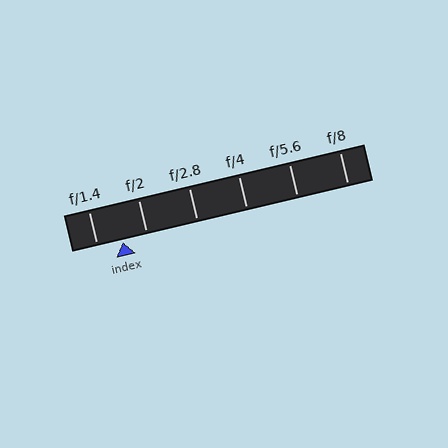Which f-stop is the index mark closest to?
The index mark is closest to f/2.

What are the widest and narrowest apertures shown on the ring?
The widest aperture shown is f/1.4 and the narrowest is f/8.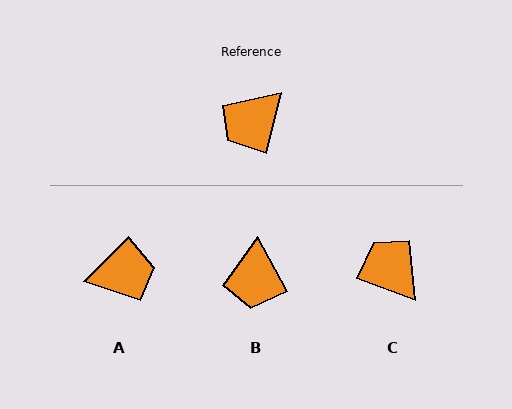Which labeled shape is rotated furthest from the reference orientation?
A, about 149 degrees away.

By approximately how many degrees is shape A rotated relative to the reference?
Approximately 149 degrees counter-clockwise.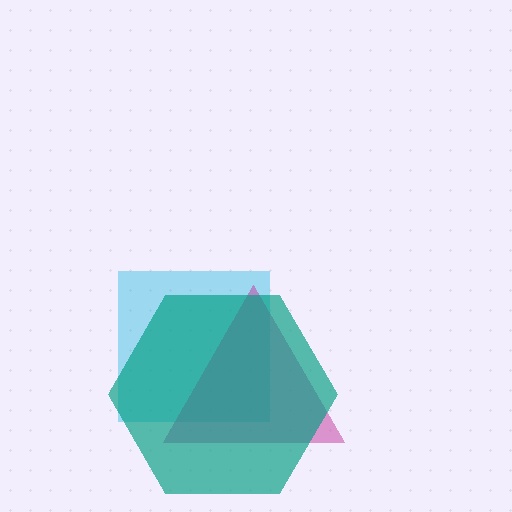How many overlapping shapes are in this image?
There are 3 overlapping shapes in the image.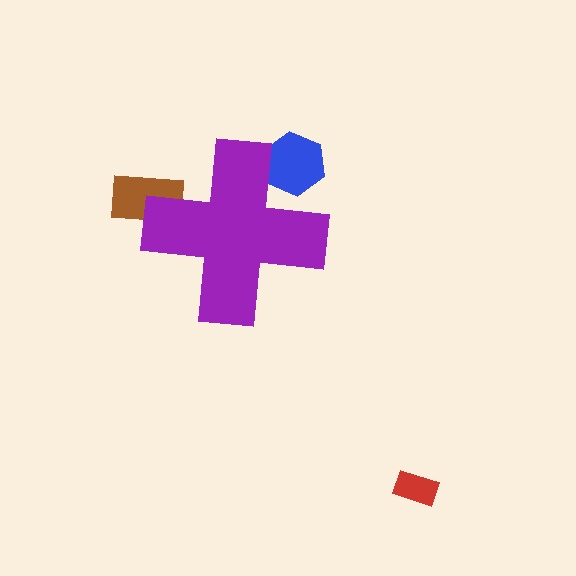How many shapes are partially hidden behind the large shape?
2 shapes are partially hidden.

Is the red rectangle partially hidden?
No, the red rectangle is fully visible.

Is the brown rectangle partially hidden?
Yes, the brown rectangle is partially hidden behind the purple cross.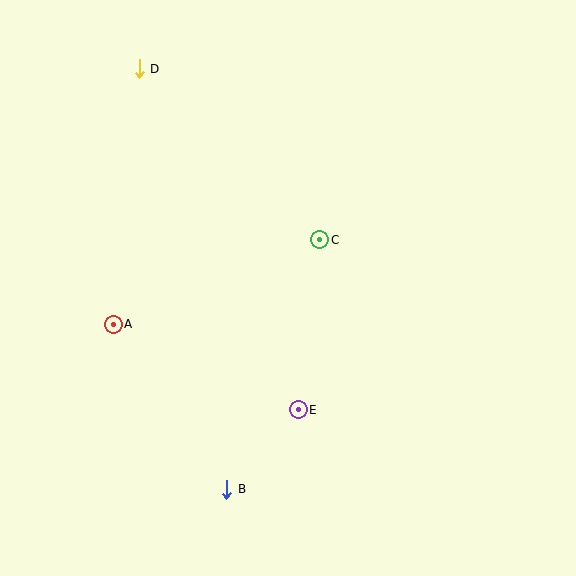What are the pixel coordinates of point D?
Point D is at (139, 69).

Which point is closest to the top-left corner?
Point D is closest to the top-left corner.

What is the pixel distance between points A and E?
The distance between A and E is 204 pixels.